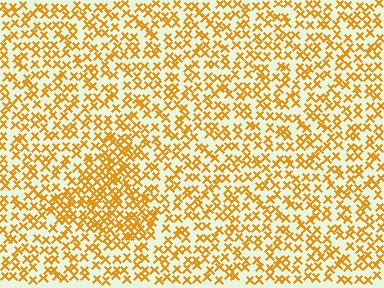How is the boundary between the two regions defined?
The boundary is defined by a change in element density (approximately 1.7x ratio). All elements are the same color, size, and shape.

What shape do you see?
I see a triangle.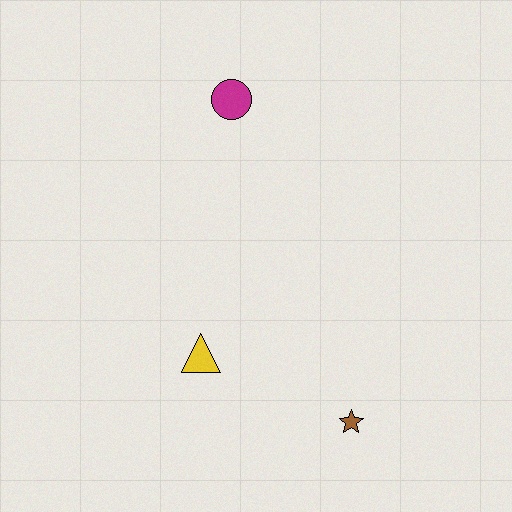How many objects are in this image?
There are 3 objects.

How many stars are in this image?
There is 1 star.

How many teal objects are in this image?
There are no teal objects.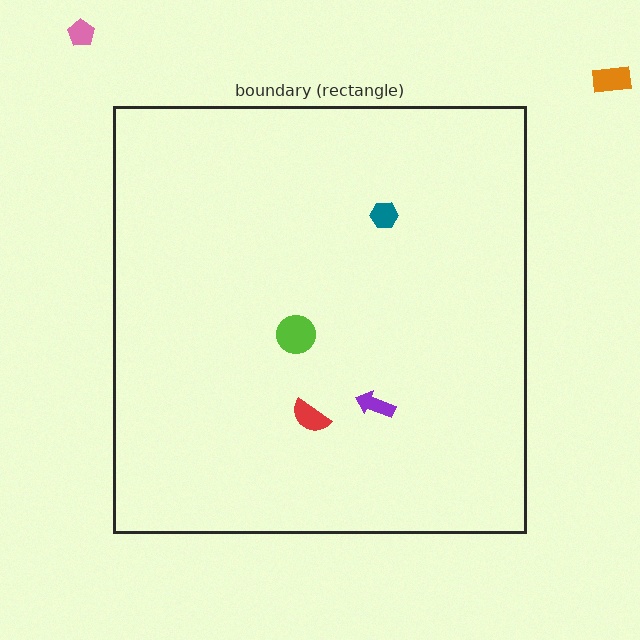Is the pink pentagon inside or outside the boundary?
Outside.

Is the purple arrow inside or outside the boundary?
Inside.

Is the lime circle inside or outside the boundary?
Inside.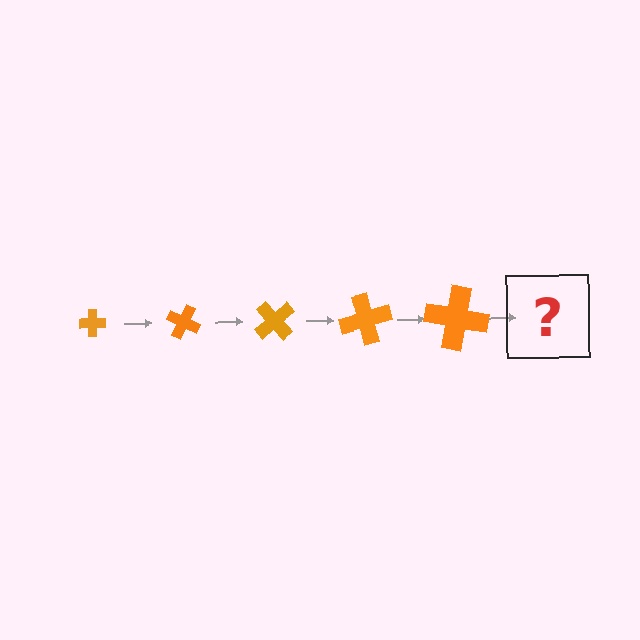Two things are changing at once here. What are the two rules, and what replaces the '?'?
The two rules are that the cross grows larger each step and it rotates 25 degrees each step. The '?' should be a cross, larger than the previous one and rotated 125 degrees from the start.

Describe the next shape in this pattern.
It should be a cross, larger than the previous one and rotated 125 degrees from the start.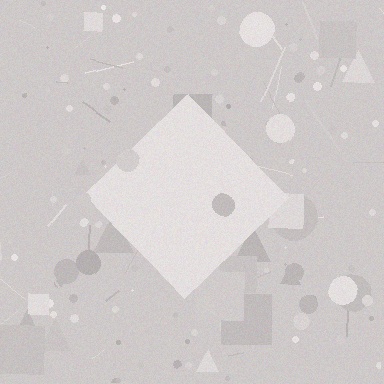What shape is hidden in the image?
A diamond is hidden in the image.